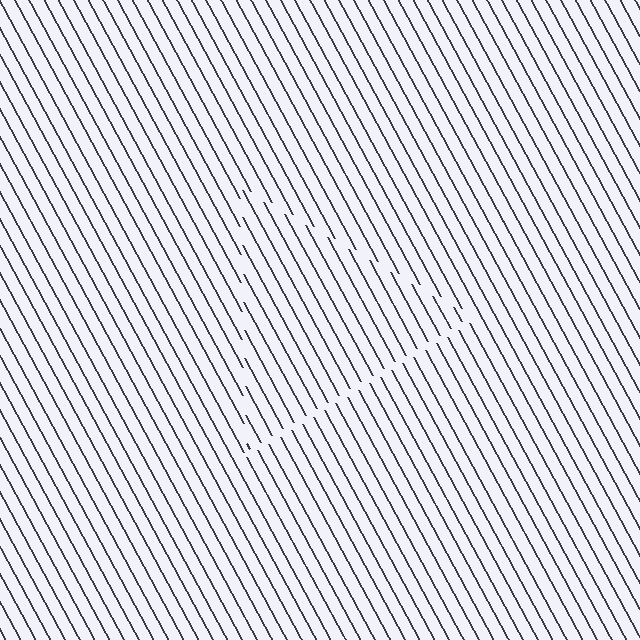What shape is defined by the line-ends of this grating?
An illusory triangle. The interior of the shape contains the same grating, shifted by half a period — the contour is defined by the phase discontinuity where line-ends from the inner and outer gratings abut.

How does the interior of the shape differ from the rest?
The interior of the shape contains the same grating, shifted by half a period — the contour is defined by the phase discontinuity where line-ends from the inner and outer gratings abut.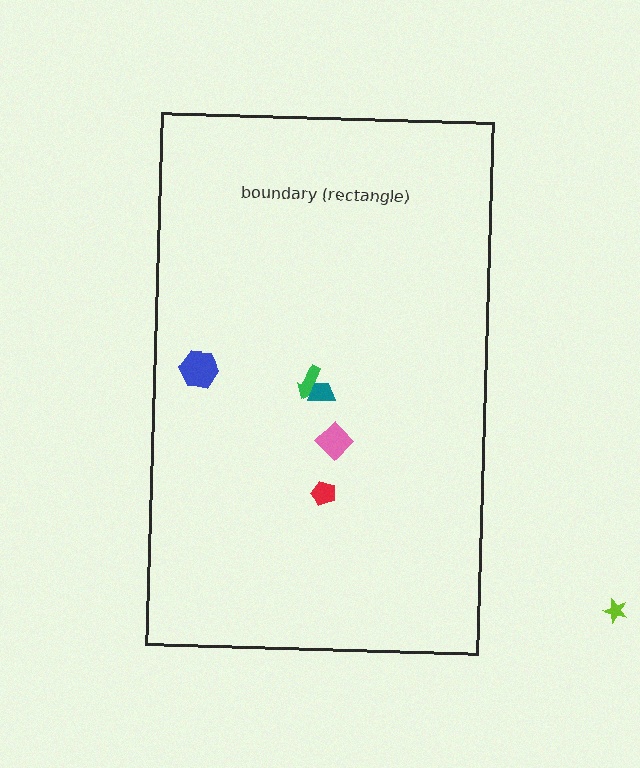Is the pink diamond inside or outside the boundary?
Inside.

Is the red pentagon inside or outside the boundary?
Inside.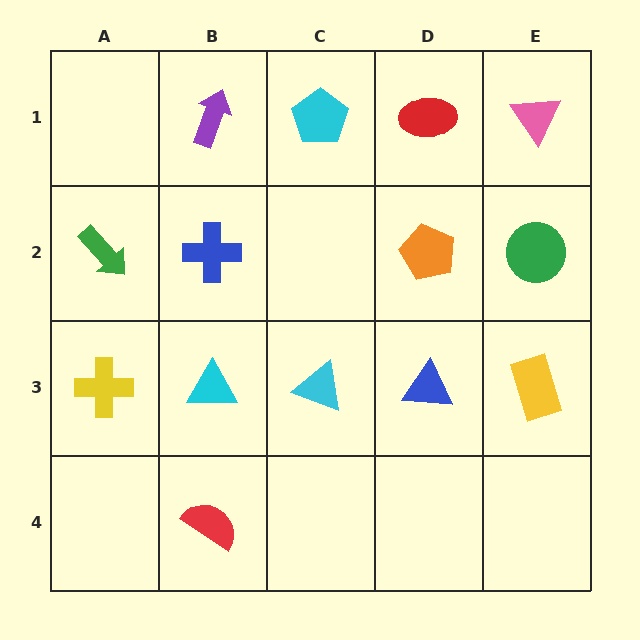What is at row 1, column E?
A pink triangle.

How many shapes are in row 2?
4 shapes.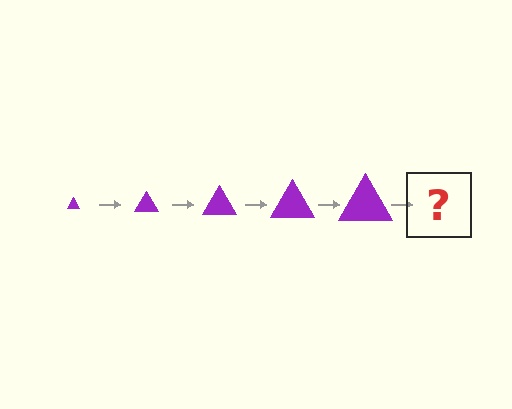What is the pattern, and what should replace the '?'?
The pattern is that the triangle gets progressively larger each step. The '?' should be a purple triangle, larger than the previous one.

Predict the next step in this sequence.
The next step is a purple triangle, larger than the previous one.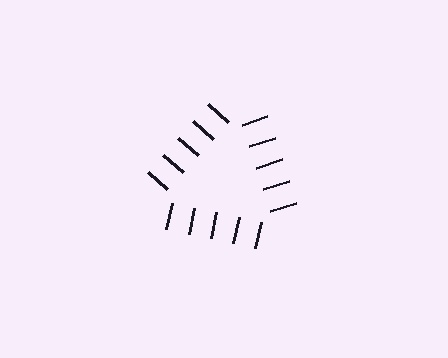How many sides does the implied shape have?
3 sides — the line-ends trace a triangle.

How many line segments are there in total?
15 — 5 along each of the 3 edges.